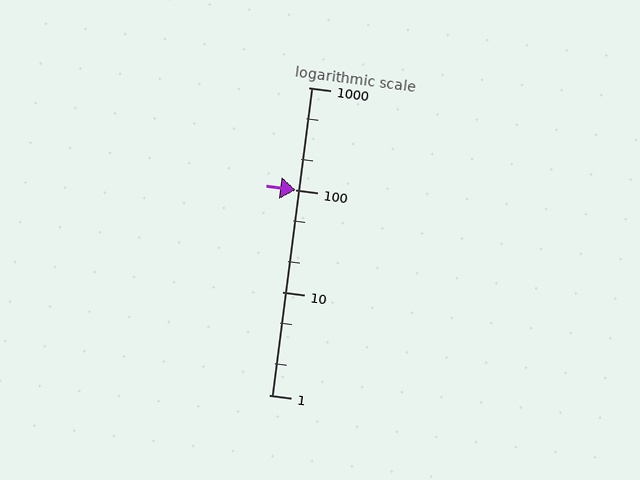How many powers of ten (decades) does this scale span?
The scale spans 3 decades, from 1 to 1000.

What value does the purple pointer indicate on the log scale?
The pointer indicates approximately 99.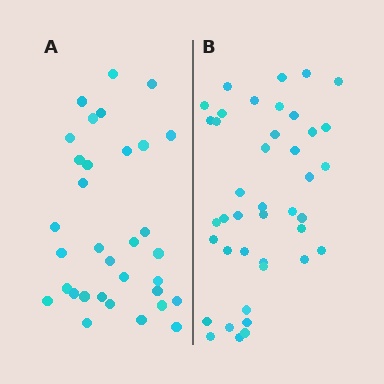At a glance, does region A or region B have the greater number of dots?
Region B (the right region) has more dots.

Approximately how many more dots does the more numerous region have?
Region B has roughly 8 or so more dots than region A.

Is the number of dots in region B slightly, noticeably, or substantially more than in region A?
Region B has only slightly more — the two regions are fairly close. The ratio is roughly 1.2 to 1.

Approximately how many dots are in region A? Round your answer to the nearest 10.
About 30 dots. (The exact count is 33, which rounds to 30.)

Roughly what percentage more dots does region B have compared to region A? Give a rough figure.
About 25% more.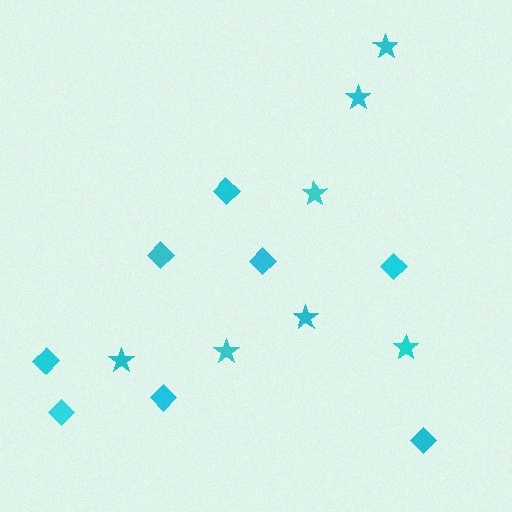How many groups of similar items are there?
There are 2 groups: one group of stars (7) and one group of diamonds (8).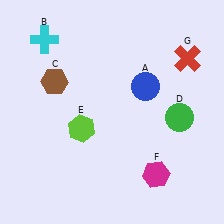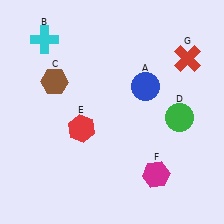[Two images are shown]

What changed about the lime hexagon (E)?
In Image 1, E is lime. In Image 2, it changed to red.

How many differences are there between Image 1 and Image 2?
There is 1 difference between the two images.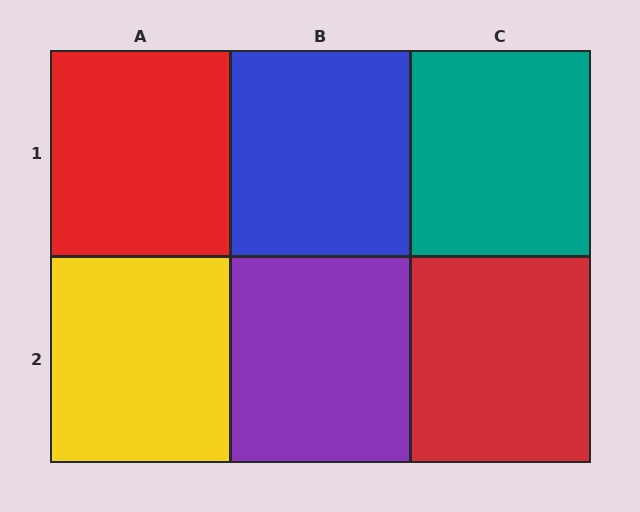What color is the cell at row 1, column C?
Teal.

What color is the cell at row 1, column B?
Blue.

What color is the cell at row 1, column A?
Red.